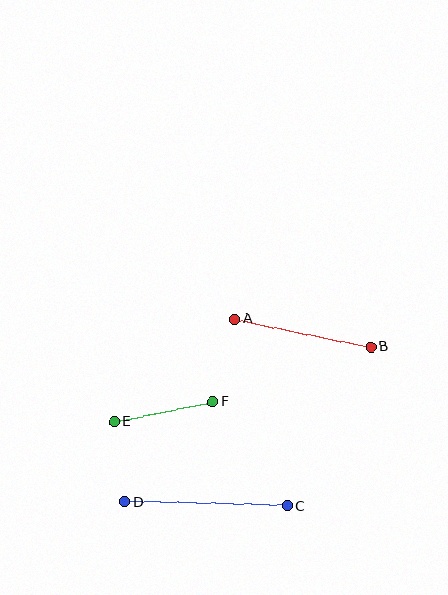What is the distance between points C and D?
The distance is approximately 163 pixels.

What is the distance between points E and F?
The distance is approximately 101 pixels.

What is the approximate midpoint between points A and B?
The midpoint is at approximately (303, 333) pixels.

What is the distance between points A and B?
The distance is approximately 139 pixels.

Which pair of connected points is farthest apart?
Points C and D are farthest apart.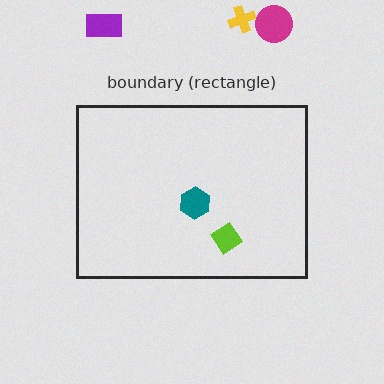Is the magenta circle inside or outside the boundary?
Outside.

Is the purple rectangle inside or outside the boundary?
Outside.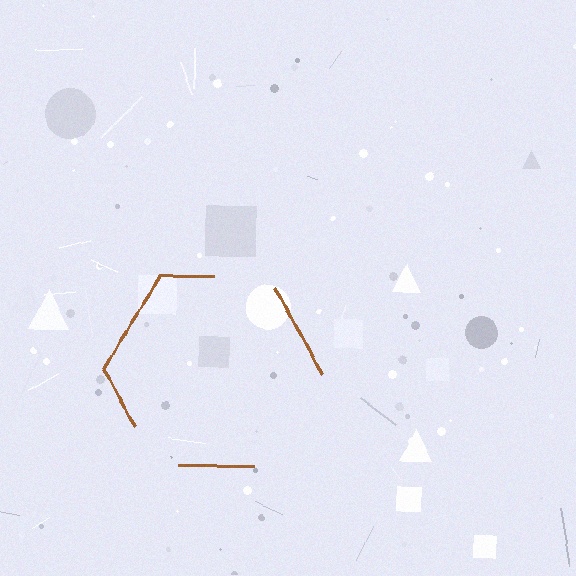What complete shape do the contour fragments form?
The contour fragments form a hexagon.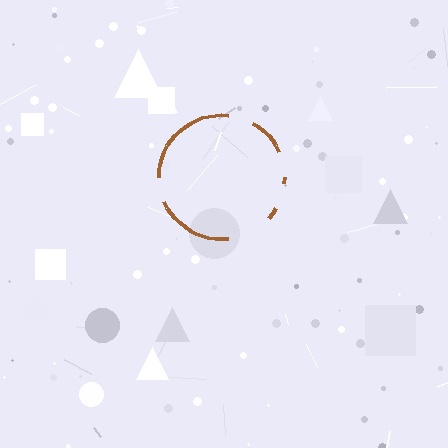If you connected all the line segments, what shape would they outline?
They would outline a circle.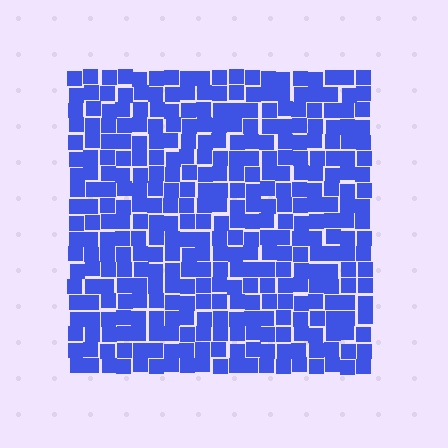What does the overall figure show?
The overall figure shows a square.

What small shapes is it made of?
It is made of small squares.